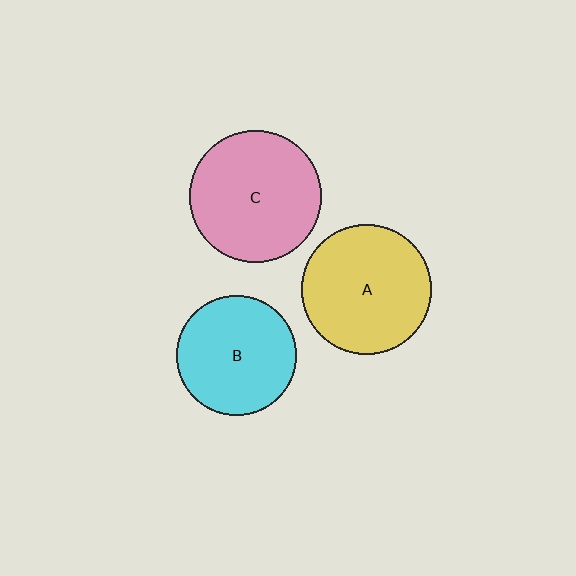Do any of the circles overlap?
No, none of the circles overlap.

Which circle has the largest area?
Circle C (pink).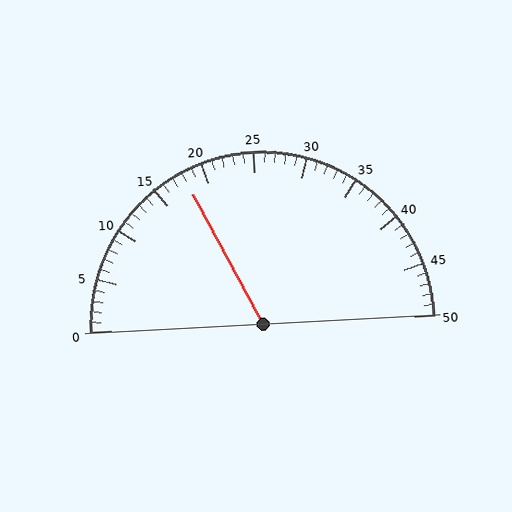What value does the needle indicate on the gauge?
The needle indicates approximately 18.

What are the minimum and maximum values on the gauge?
The gauge ranges from 0 to 50.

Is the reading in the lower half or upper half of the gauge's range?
The reading is in the lower half of the range (0 to 50).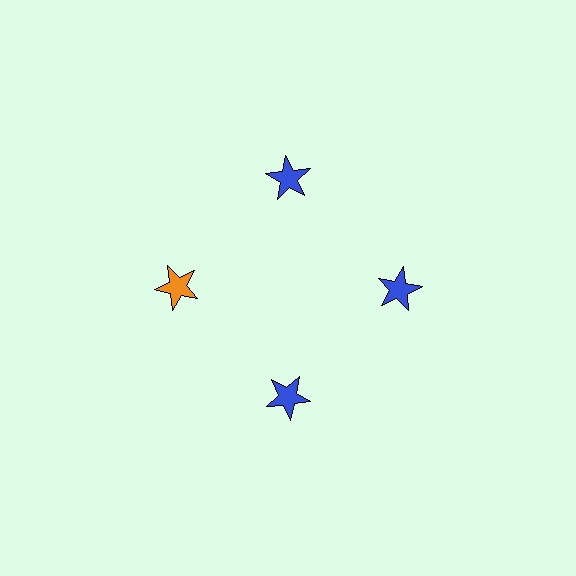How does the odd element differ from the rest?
It has a different color: orange instead of blue.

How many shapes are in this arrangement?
There are 4 shapes arranged in a ring pattern.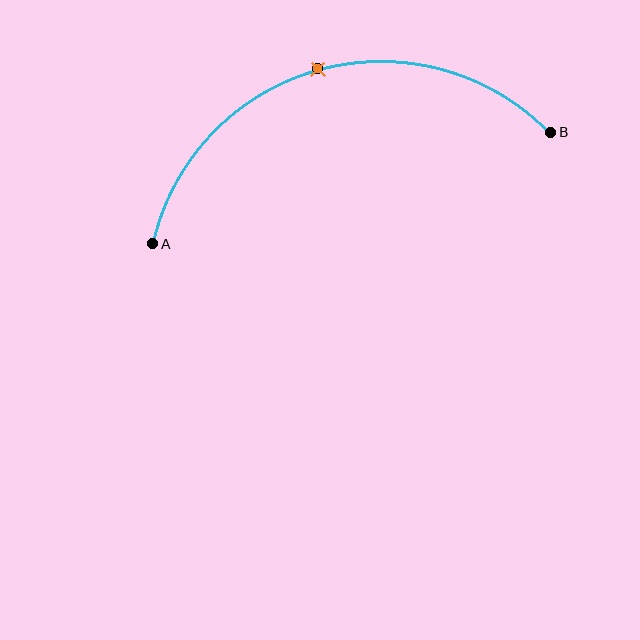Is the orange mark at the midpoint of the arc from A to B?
Yes. The orange mark lies on the arc at equal arc-length from both A and B — it is the arc midpoint.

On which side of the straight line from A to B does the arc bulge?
The arc bulges above the straight line connecting A and B.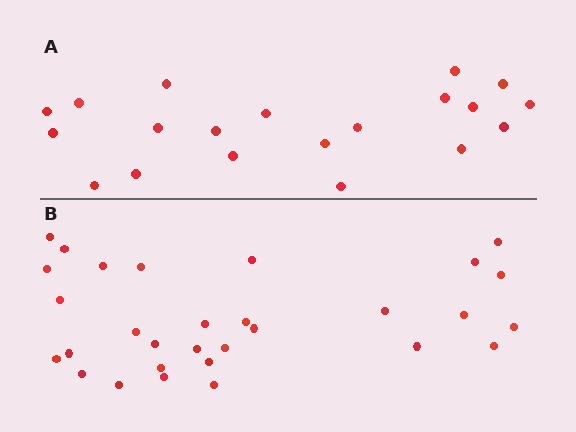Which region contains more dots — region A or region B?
Region B (the bottom region) has more dots.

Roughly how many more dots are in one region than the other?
Region B has roughly 10 or so more dots than region A.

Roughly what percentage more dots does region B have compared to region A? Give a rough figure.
About 50% more.